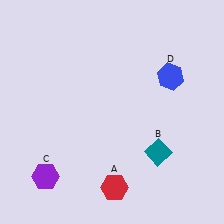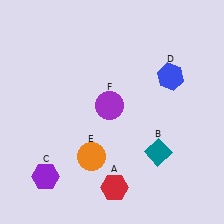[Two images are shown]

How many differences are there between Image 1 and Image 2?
There are 2 differences between the two images.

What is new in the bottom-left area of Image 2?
An orange circle (E) was added in the bottom-left area of Image 2.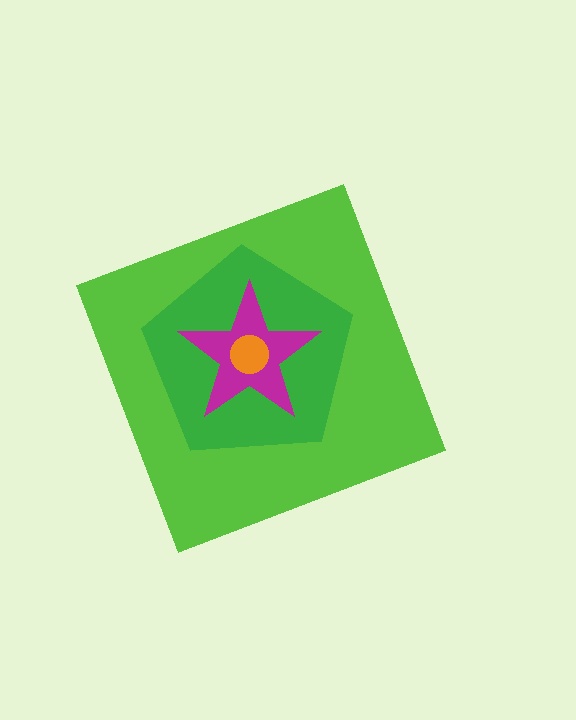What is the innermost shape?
The orange circle.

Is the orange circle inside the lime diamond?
Yes.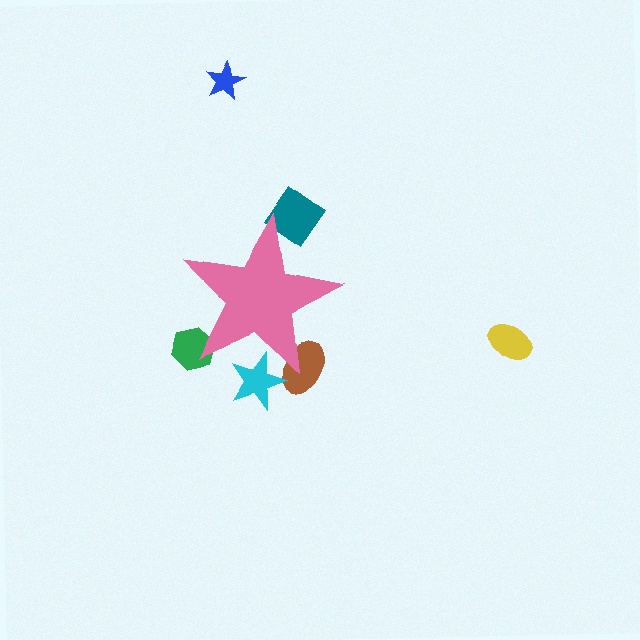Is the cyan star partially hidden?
Yes, the cyan star is partially hidden behind the pink star.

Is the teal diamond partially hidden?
Yes, the teal diamond is partially hidden behind the pink star.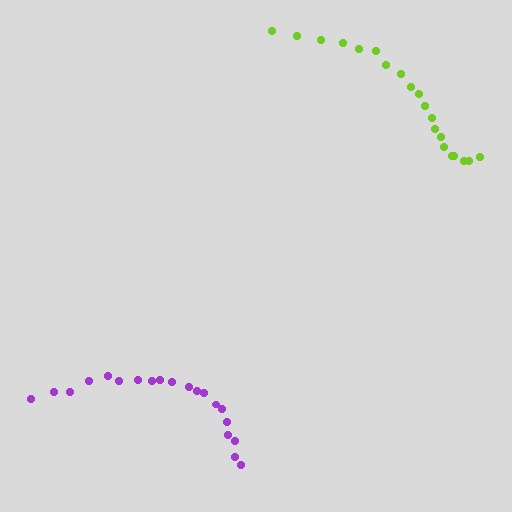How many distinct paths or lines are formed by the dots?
There are 2 distinct paths.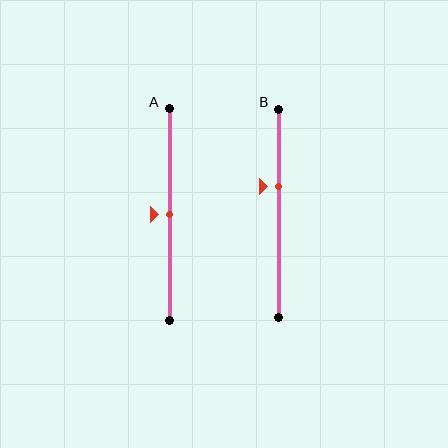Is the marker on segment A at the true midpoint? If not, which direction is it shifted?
Yes, the marker on segment A is at the true midpoint.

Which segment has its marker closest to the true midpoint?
Segment A has its marker closest to the true midpoint.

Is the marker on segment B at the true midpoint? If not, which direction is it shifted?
No, the marker on segment B is shifted upward by about 13% of the segment length.